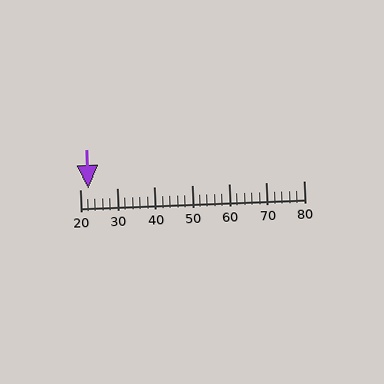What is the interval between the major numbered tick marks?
The major tick marks are spaced 10 units apart.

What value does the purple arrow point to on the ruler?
The purple arrow points to approximately 22.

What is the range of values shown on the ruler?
The ruler shows values from 20 to 80.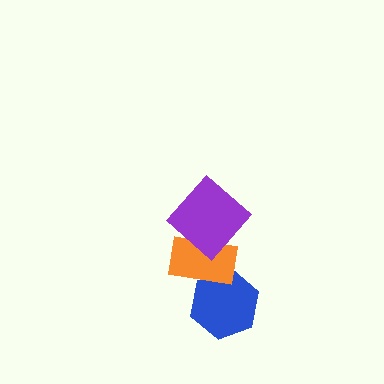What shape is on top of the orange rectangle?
The purple diamond is on top of the orange rectangle.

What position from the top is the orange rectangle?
The orange rectangle is 2nd from the top.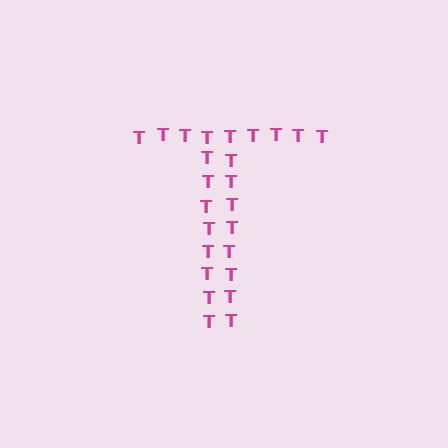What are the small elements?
The small elements are letter T's.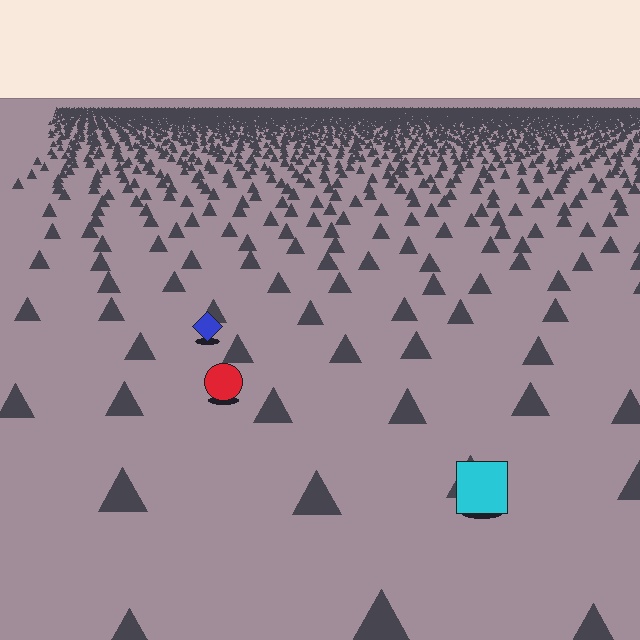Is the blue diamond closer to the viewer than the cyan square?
No. The cyan square is closer — you can tell from the texture gradient: the ground texture is coarser near it.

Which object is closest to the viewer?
The cyan square is closest. The texture marks near it are larger and more spread out.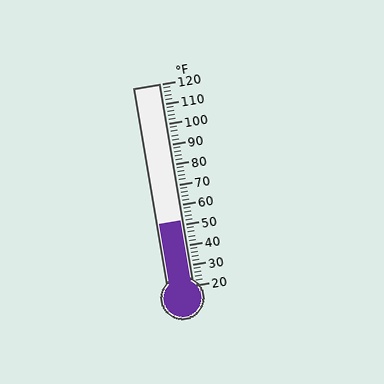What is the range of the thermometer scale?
The thermometer scale ranges from 20°F to 120°F.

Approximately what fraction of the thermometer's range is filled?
The thermometer is filled to approximately 30% of its range.